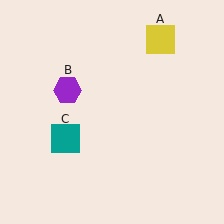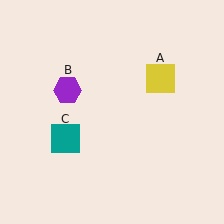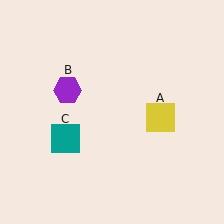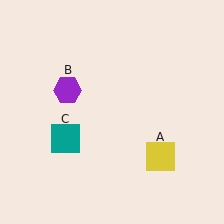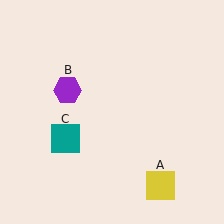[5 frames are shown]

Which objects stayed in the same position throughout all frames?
Purple hexagon (object B) and teal square (object C) remained stationary.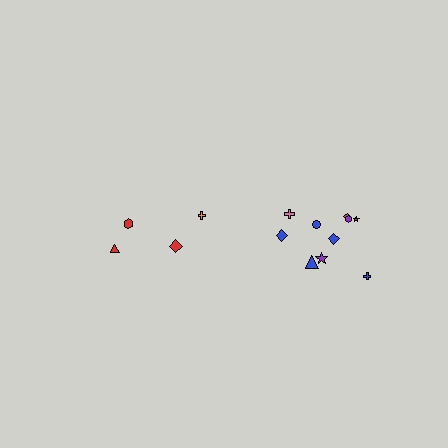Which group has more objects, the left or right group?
The right group.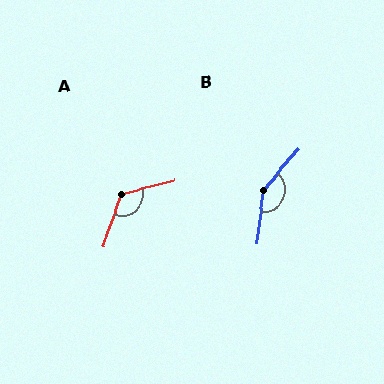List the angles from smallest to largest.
A (124°), B (146°).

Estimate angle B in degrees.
Approximately 146 degrees.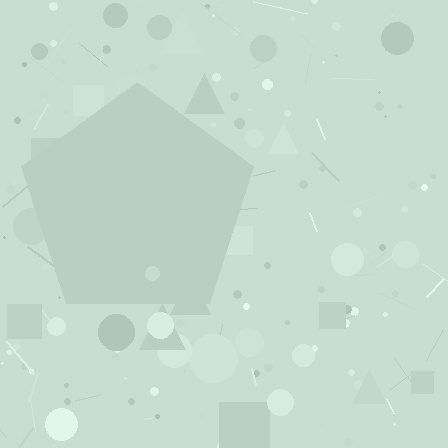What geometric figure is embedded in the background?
A pentagon is embedded in the background.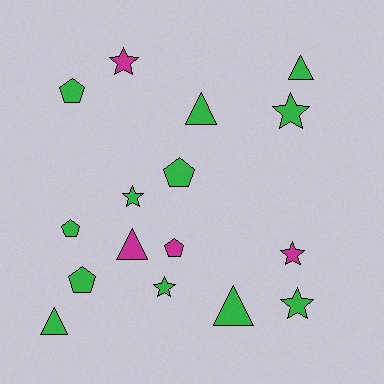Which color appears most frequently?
Green, with 12 objects.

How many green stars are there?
There are 4 green stars.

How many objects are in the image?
There are 16 objects.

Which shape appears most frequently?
Star, with 6 objects.